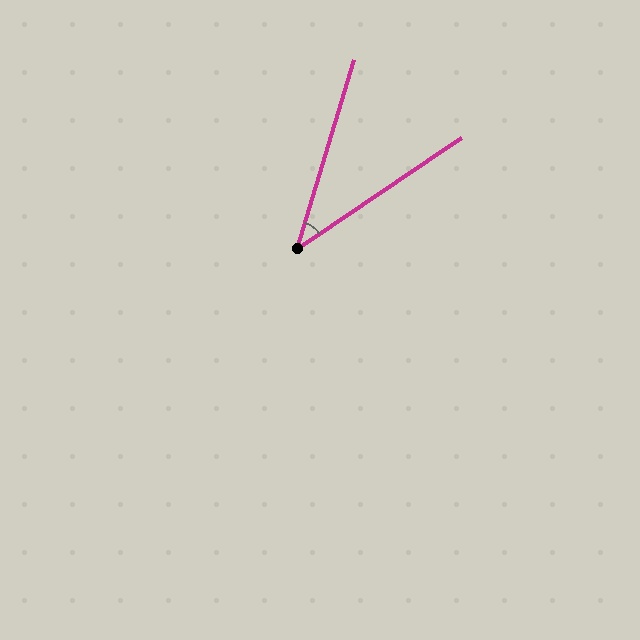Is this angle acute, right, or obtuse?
It is acute.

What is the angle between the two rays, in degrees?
Approximately 39 degrees.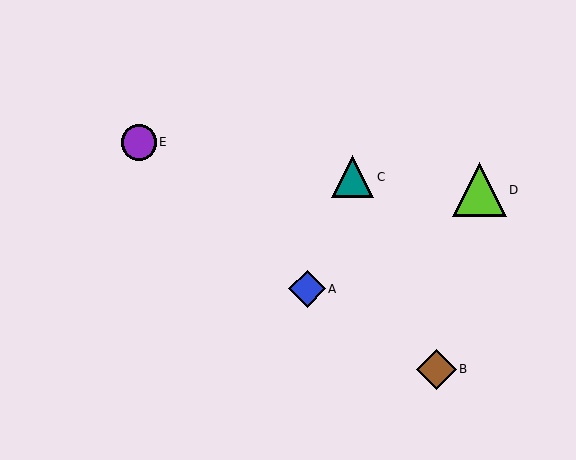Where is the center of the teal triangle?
The center of the teal triangle is at (353, 177).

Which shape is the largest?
The lime triangle (labeled D) is the largest.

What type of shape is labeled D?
Shape D is a lime triangle.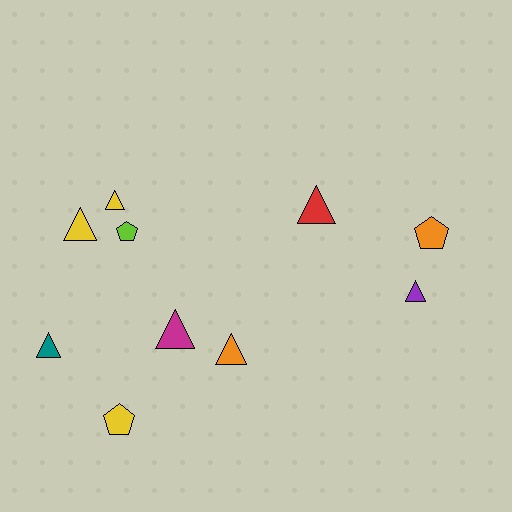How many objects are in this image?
There are 10 objects.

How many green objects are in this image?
There are no green objects.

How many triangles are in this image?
There are 7 triangles.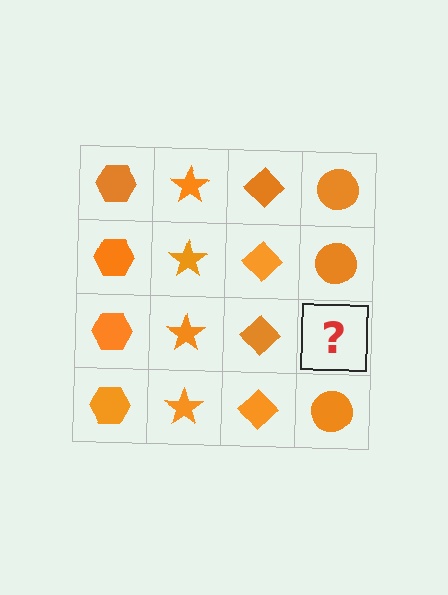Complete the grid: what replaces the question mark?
The question mark should be replaced with an orange circle.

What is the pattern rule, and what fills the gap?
The rule is that each column has a consistent shape. The gap should be filled with an orange circle.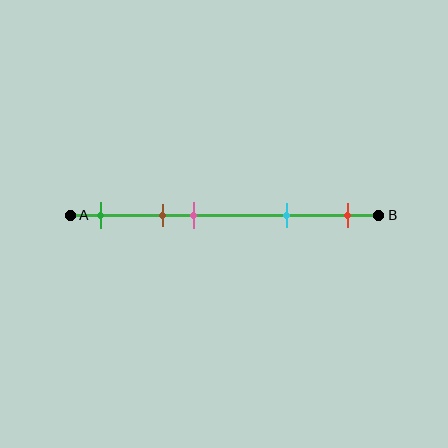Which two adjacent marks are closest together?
The brown and pink marks are the closest adjacent pair.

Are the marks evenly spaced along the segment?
No, the marks are not evenly spaced.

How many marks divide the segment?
There are 5 marks dividing the segment.